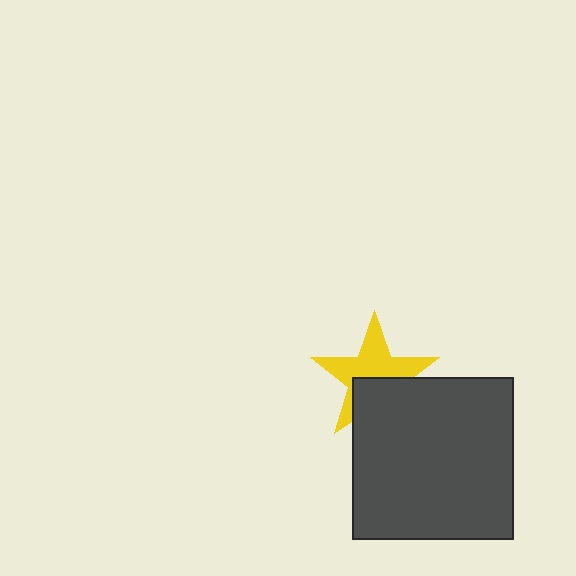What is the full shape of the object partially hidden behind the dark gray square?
The partially hidden object is a yellow star.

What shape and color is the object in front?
The object in front is a dark gray square.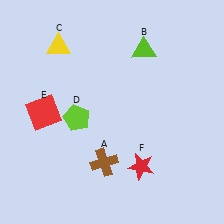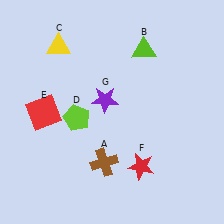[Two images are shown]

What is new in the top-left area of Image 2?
A purple star (G) was added in the top-left area of Image 2.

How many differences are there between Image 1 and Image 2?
There is 1 difference between the two images.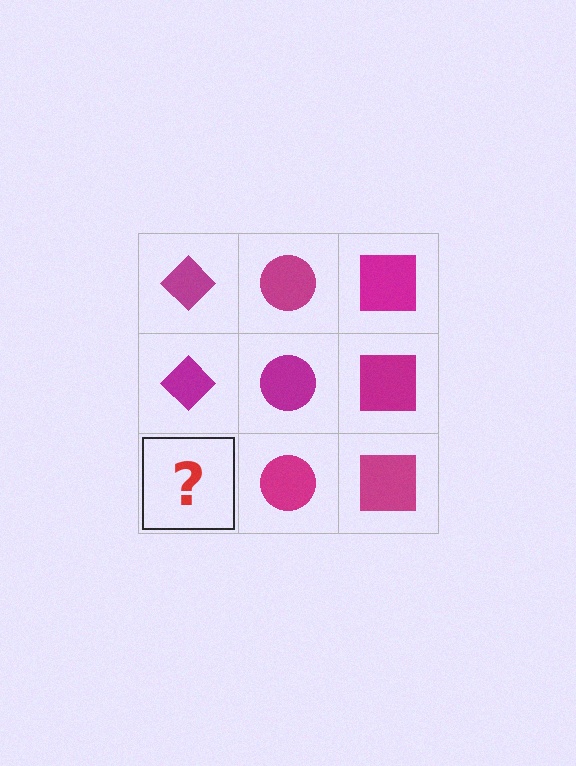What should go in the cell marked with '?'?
The missing cell should contain a magenta diamond.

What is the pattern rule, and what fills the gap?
The rule is that each column has a consistent shape. The gap should be filled with a magenta diamond.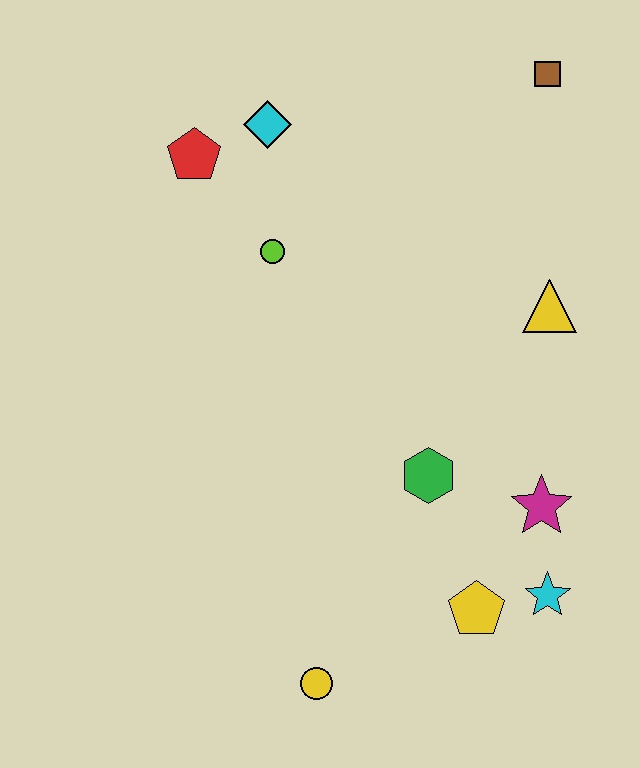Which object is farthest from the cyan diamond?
The yellow circle is farthest from the cyan diamond.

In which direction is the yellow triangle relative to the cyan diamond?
The yellow triangle is to the right of the cyan diamond.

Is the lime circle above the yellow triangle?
Yes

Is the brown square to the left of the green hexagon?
No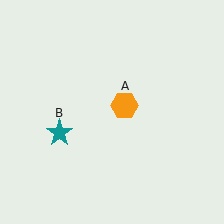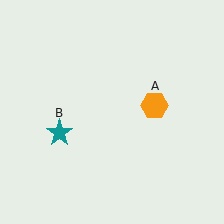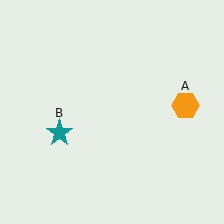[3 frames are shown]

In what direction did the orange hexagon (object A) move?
The orange hexagon (object A) moved right.